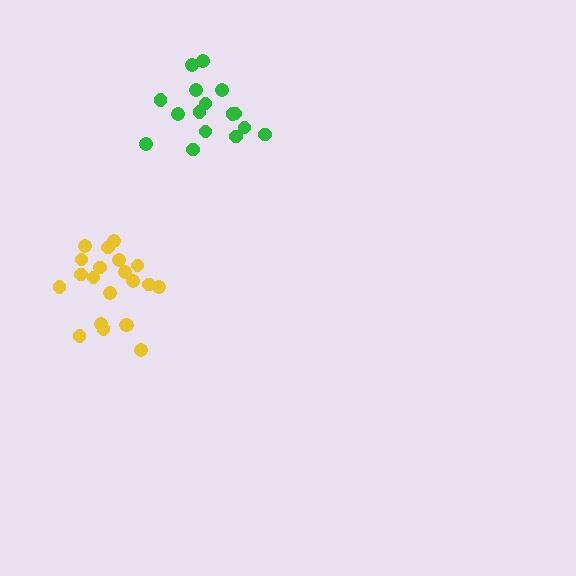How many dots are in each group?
Group 1: 21 dots, Group 2: 16 dots (37 total).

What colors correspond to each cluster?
The clusters are colored: yellow, green.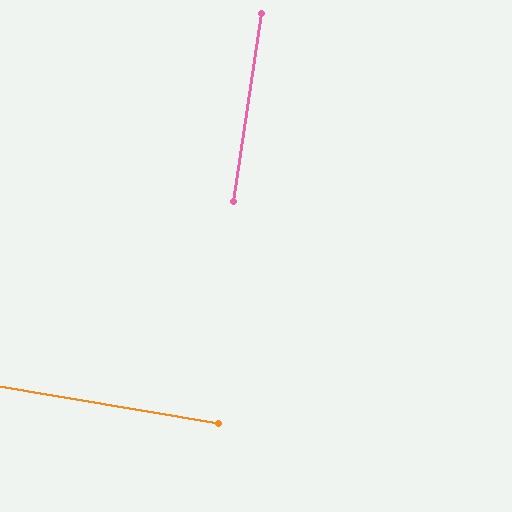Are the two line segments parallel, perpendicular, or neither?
Perpendicular — they meet at approximately 89°.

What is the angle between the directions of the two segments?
Approximately 89 degrees.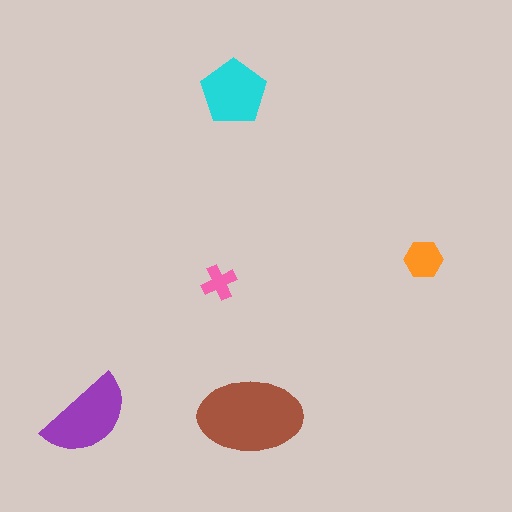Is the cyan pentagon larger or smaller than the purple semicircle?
Smaller.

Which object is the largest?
The brown ellipse.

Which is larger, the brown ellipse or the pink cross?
The brown ellipse.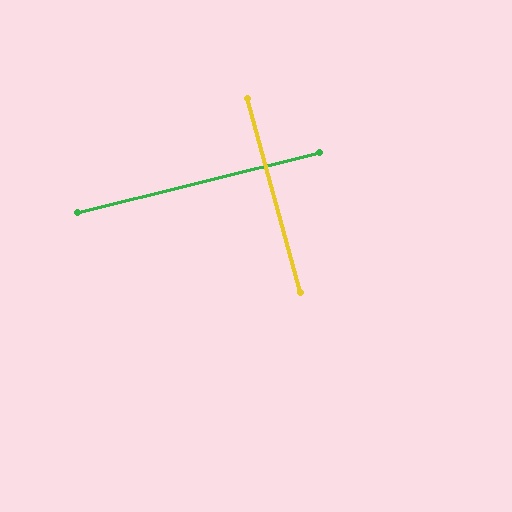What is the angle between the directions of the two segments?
Approximately 89 degrees.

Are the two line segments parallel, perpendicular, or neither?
Perpendicular — they meet at approximately 89°.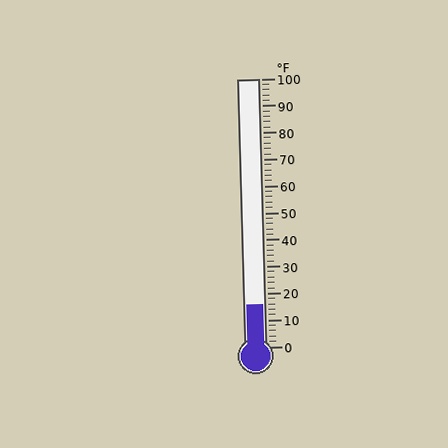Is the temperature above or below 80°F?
The temperature is below 80°F.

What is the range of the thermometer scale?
The thermometer scale ranges from 0°F to 100°F.